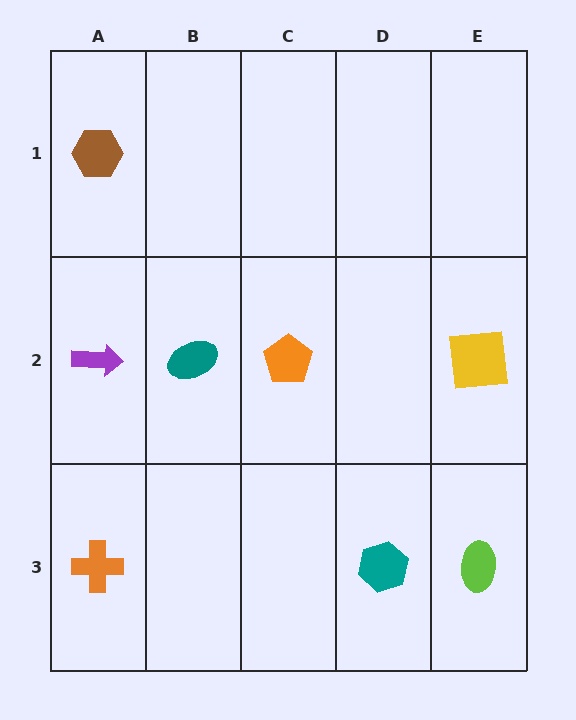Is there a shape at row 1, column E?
No, that cell is empty.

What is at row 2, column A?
A purple arrow.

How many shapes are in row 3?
3 shapes.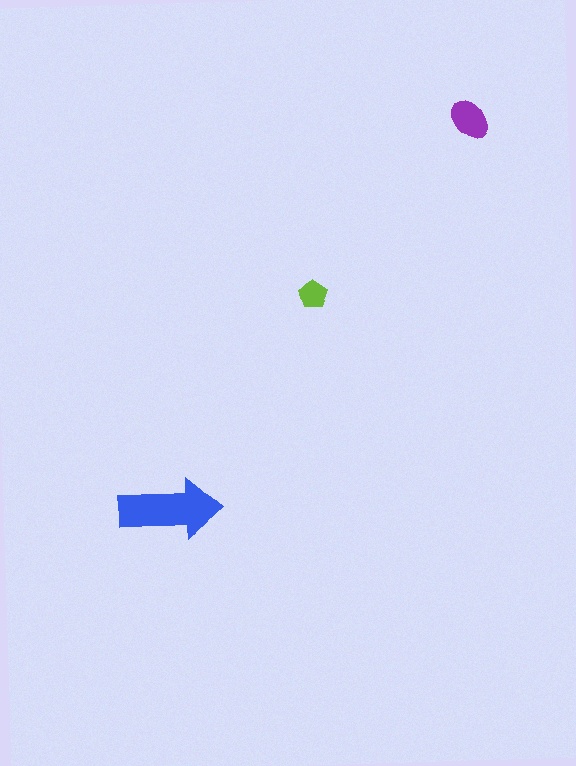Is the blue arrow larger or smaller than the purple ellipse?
Larger.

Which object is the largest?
The blue arrow.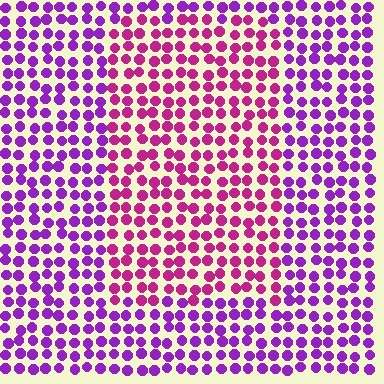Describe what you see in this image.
The image is filled with small purple elements in a uniform arrangement. A rectangle-shaped region is visible where the elements are tinted to a slightly different hue, forming a subtle color boundary.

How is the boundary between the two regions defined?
The boundary is defined purely by a slight shift in hue (about 37 degrees). Spacing, size, and orientation are identical on both sides.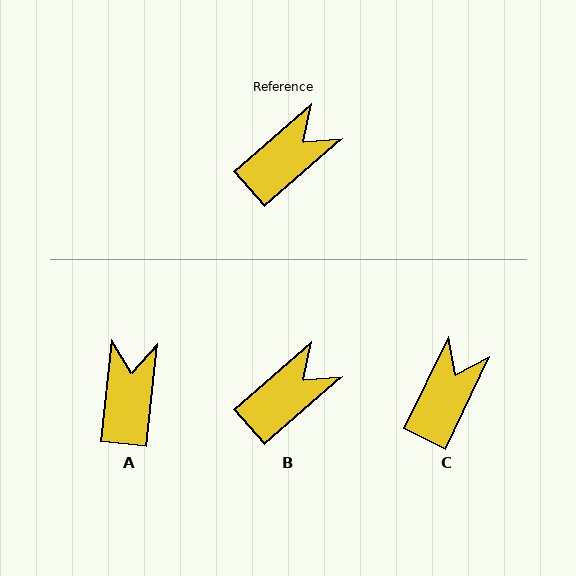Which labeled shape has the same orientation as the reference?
B.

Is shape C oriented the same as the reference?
No, it is off by about 23 degrees.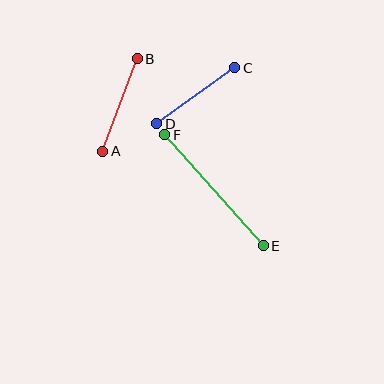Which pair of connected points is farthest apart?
Points E and F are farthest apart.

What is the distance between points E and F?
The distance is approximately 148 pixels.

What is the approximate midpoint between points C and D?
The midpoint is at approximately (196, 96) pixels.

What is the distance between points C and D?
The distance is approximately 96 pixels.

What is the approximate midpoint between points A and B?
The midpoint is at approximately (120, 105) pixels.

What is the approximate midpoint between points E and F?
The midpoint is at approximately (214, 190) pixels.